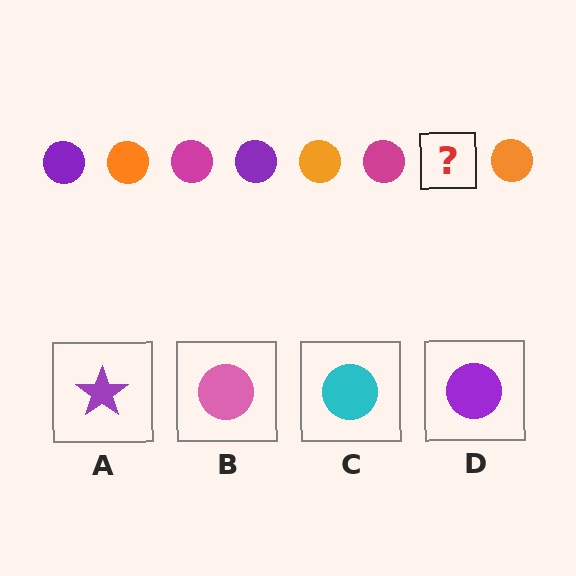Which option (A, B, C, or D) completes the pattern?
D.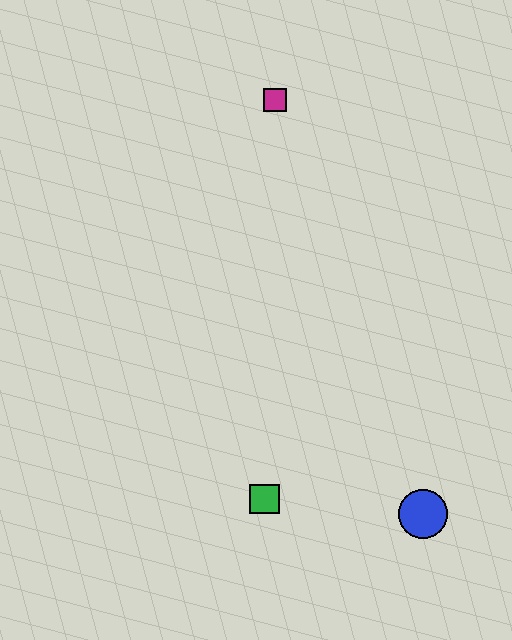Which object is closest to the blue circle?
The green square is closest to the blue circle.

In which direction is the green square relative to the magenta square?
The green square is below the magenta square.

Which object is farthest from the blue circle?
The magenta square is farthest from the blue circle.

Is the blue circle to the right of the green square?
Yes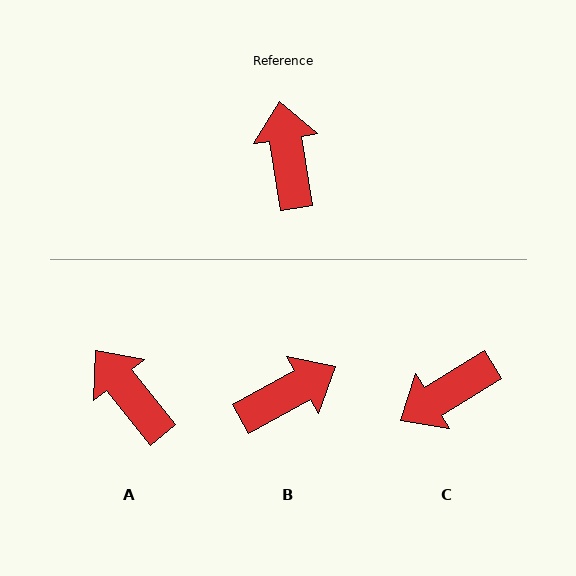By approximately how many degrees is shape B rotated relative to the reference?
Approximately 70 degrees clockwise.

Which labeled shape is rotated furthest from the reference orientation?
C, about 112 degrees away.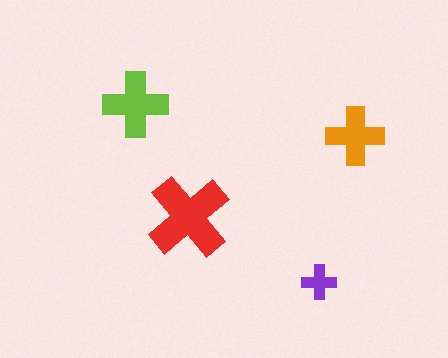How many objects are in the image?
There are 4 objects in the image.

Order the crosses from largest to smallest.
the red one, the lime one, the orange one, the purple one.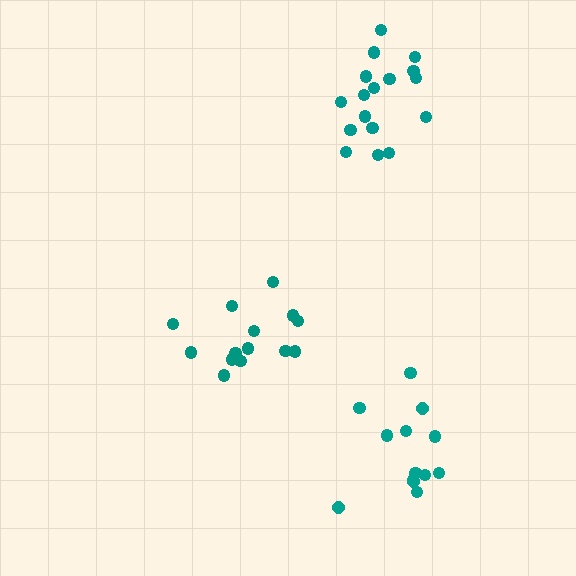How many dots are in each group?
Group 1: 14 dots, Group 2: 17 dots, Group 3: 13 dots (44 total).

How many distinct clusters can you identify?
There are 3 distinct clusters.